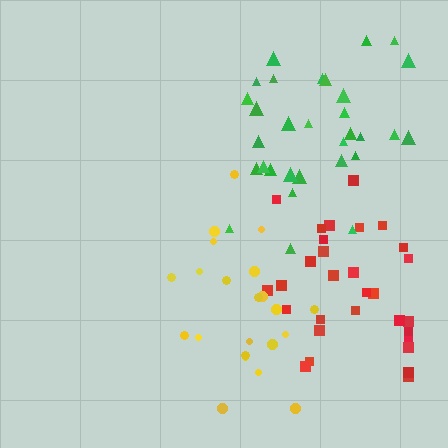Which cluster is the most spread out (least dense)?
Green.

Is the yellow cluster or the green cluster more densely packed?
Yellow.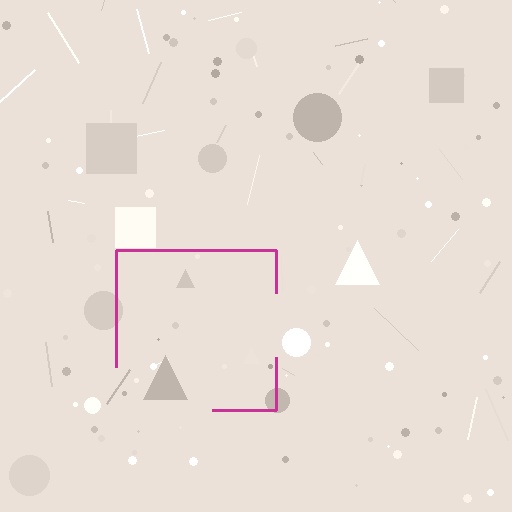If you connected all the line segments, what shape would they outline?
They would outline a square.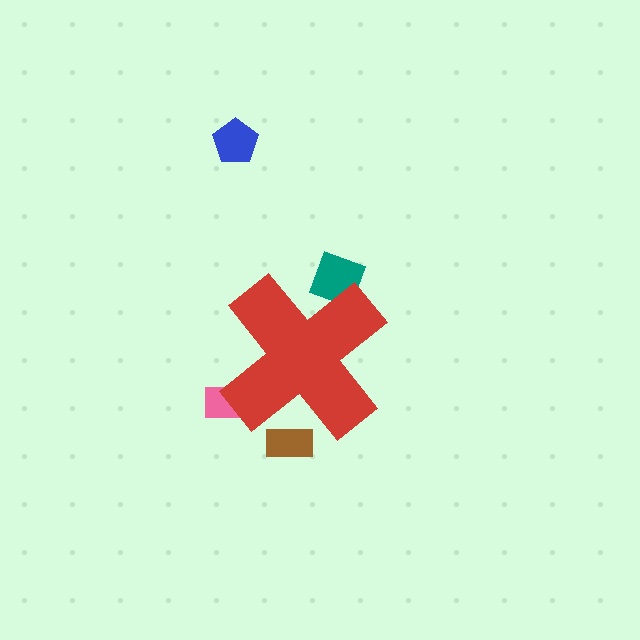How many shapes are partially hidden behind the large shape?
3 shapes are partially hidden.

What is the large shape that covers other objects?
A red cross.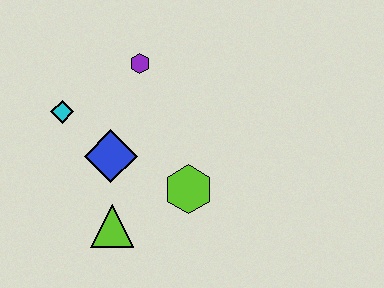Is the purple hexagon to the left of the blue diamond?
No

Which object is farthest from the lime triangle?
The purple hexagon is farthest from the lime triangle.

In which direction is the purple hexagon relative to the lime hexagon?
The purple hexagon is above the lime hexagon.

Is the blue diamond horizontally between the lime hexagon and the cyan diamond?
Yes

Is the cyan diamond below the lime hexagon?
No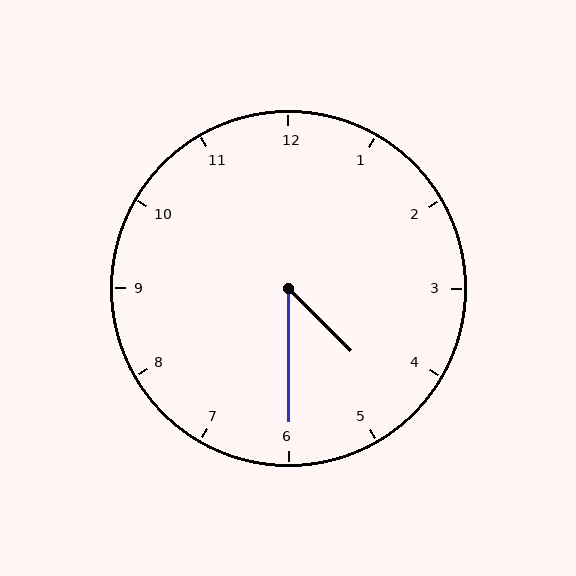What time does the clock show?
4:30.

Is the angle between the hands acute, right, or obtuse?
It is acute.